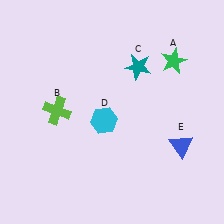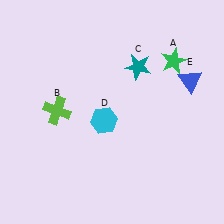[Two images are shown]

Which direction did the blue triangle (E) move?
The blue triangle (E) moved up.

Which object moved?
The blue triangle (E) moved up.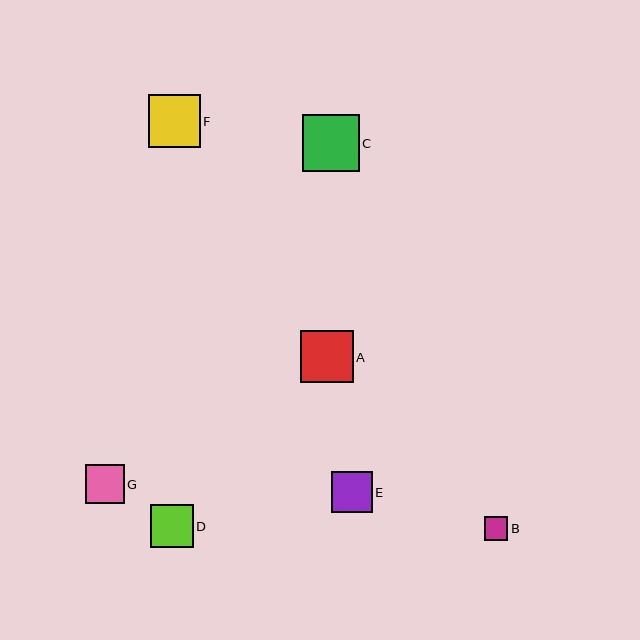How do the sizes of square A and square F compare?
Square A and square F are approximately the same size.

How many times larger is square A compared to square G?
Square A is approximately 1.3 times the size of square G.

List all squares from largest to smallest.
From largest to smallest: C, A, F, D, E, G, B.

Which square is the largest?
Square C is the largest with a size of approximately 57 pixels.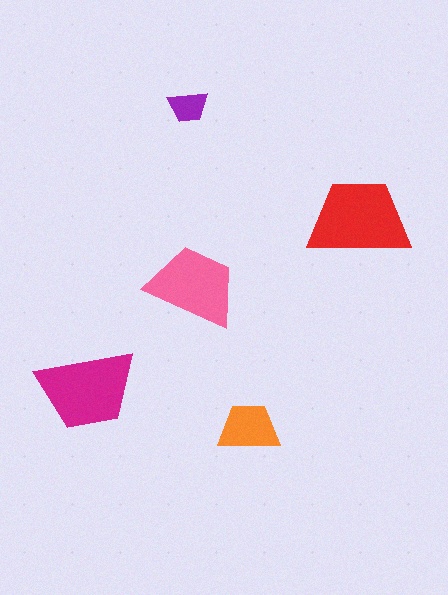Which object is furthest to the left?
The magenta trapezoid is leftmost.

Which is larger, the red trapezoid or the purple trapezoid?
The red one.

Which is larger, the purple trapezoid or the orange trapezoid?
The orange one.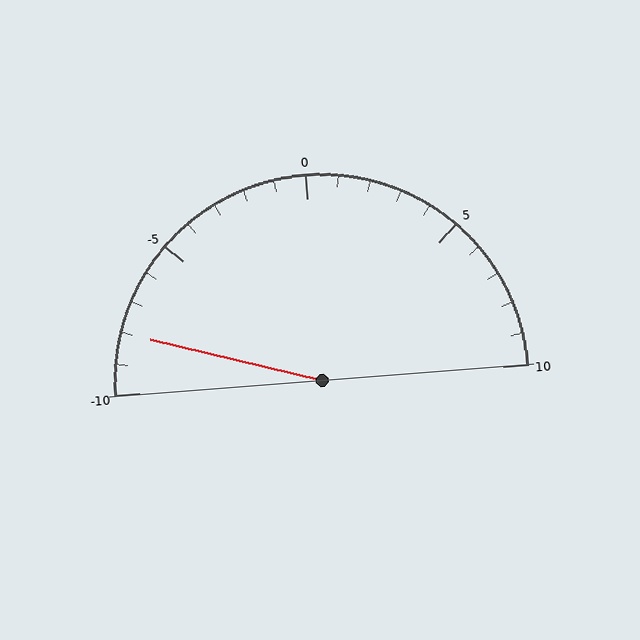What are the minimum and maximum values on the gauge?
The gauge ranges from -10 to 10.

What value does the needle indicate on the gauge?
The needle indicates approximately -8.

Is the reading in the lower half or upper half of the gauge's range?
The reading is in the lower half of the range (-10 to 10).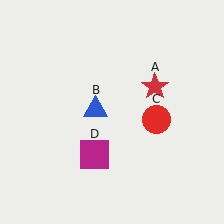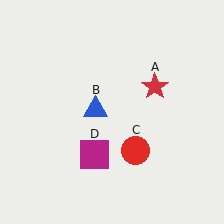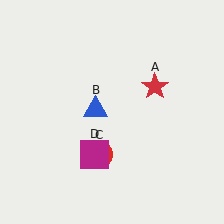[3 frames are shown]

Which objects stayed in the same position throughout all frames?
Red star (object A) and blue triangle (object B) and magenta square (object D) remained stationary.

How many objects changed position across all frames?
1 object changed position: red circle (object C).